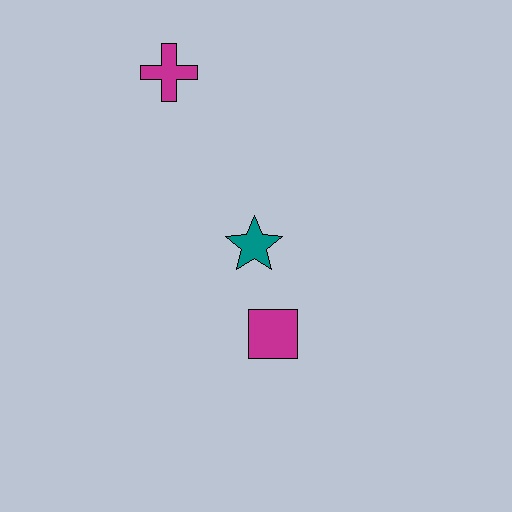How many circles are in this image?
There are no circles.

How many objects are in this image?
There are 3 objects.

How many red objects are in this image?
There are no red objects.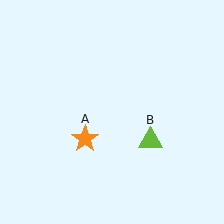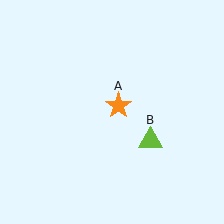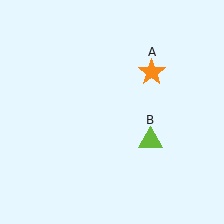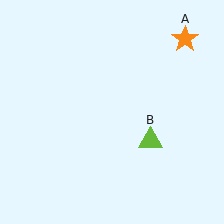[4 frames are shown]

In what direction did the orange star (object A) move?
The orange star (object A) moved up and to the right.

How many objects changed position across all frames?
1 object changed position: orange star (object A).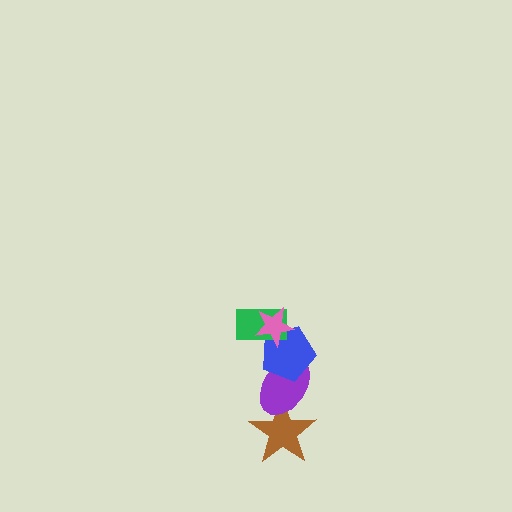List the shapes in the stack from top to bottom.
From top to bottom: the pink star, the green rectangle, the blue pentagon, the purple ellipse, the brown star.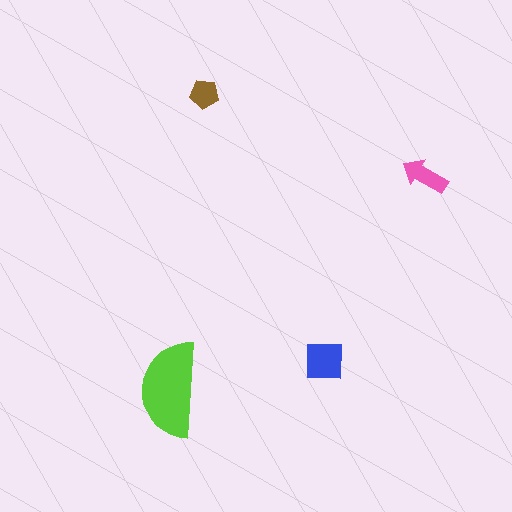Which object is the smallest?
The brown pentagon.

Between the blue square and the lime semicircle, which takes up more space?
The lime semicircle.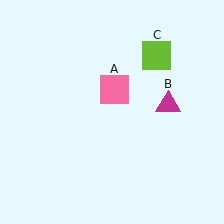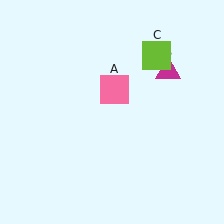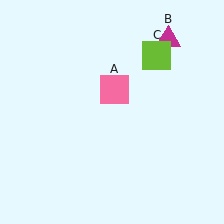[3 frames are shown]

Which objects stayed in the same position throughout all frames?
Pink square (object A) and lime square (object C) remained stationary.